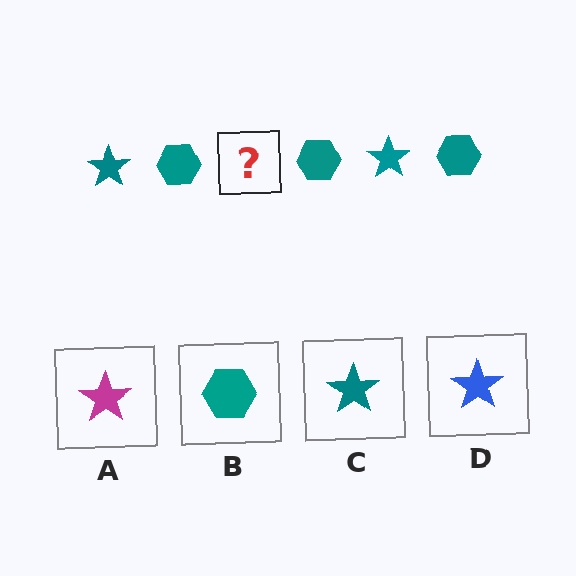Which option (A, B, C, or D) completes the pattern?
C.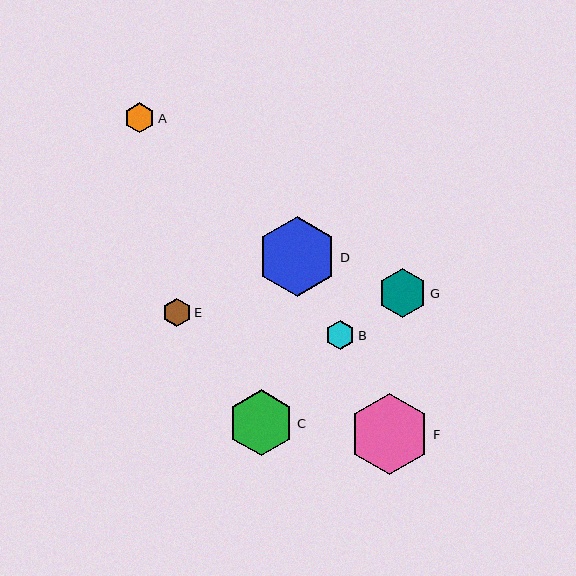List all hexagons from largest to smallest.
From largest to smallest: F, D, C, G, A, B, E.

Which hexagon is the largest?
Hexagon F is the largest with a size of approximately 80 pixels.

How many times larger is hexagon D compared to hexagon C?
Hexagon D is approximately 1.2 times the size of hexagon C.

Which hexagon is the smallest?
Hexagon E is the smallest with a size of approximately 29 pixels.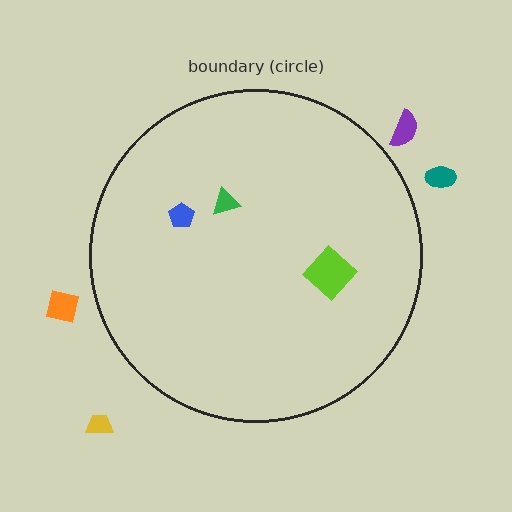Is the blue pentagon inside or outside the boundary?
Inside.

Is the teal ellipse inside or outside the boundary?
Outside.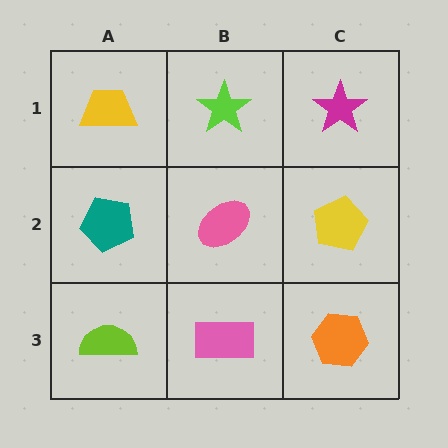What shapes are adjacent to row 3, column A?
A teal pentagon (row 2, column A), a pink rectangle (row 3, column B).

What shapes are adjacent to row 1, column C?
A yellow pentagon (row 2, column C), a lime star (row 1, column B).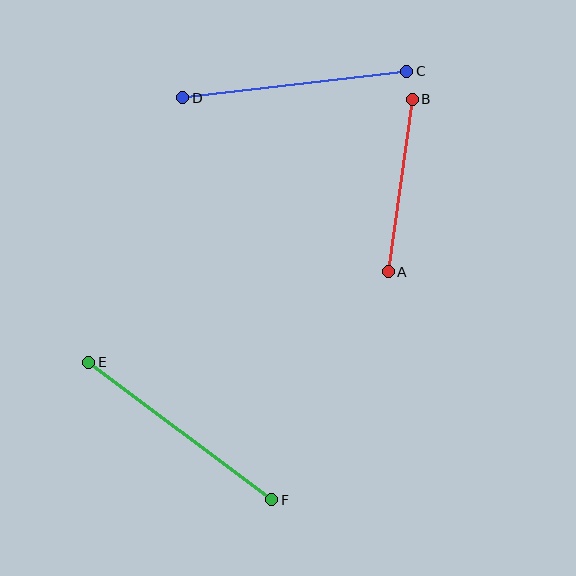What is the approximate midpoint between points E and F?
The midpoint is at approximately (180, 431) pixels.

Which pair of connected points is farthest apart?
Points E and F are farthest apart.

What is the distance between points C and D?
The distance is approximately 226 pixels.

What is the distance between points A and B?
The distance is approximately 174 pixels.